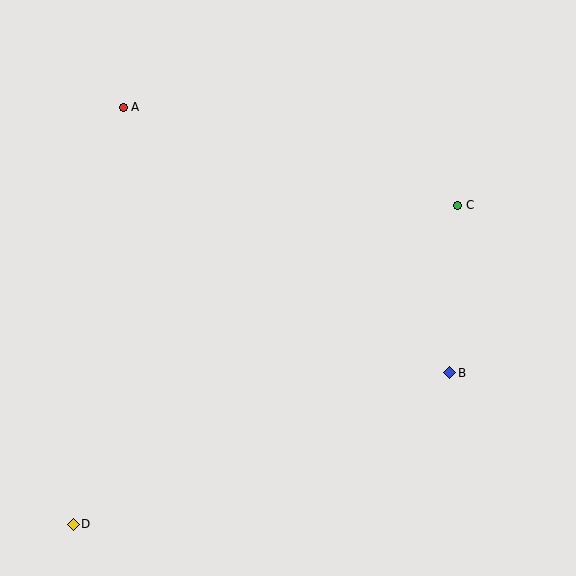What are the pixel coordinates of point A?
Point A is at (123, 107).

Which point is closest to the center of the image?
Point B at (450, 373) is closest to the center.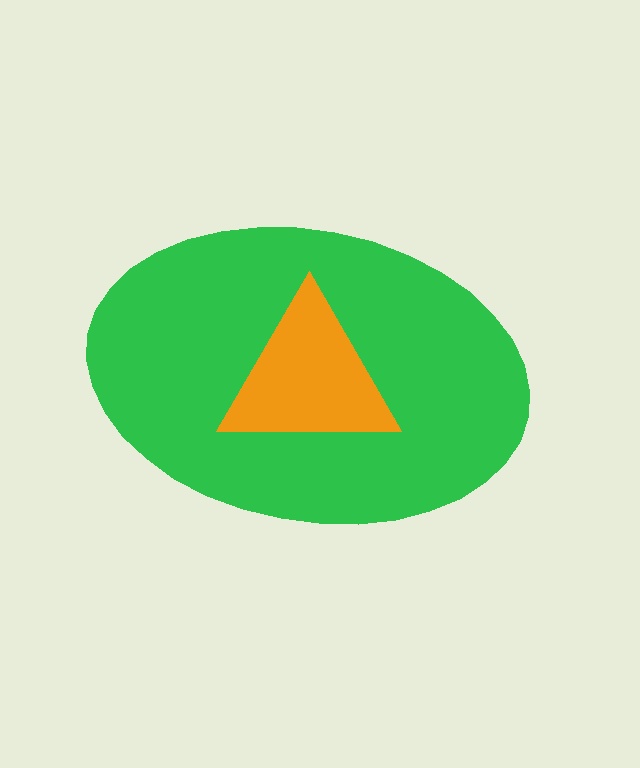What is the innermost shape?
The orange triangle.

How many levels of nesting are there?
2.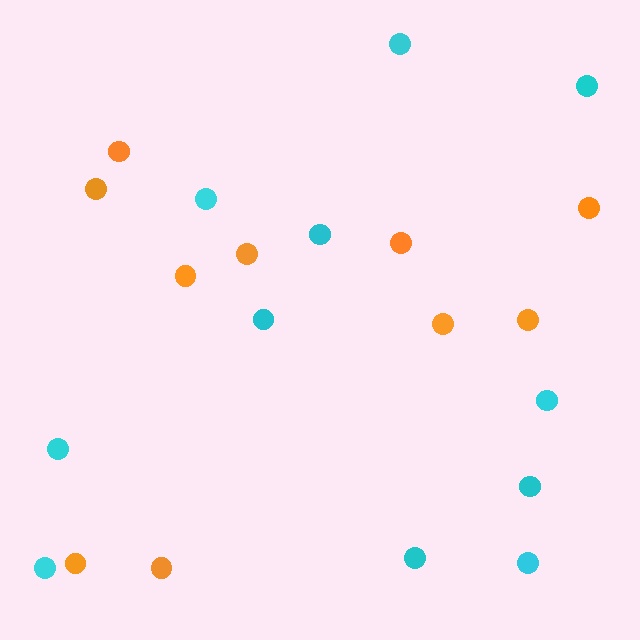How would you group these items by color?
There are 2 groups: one group of cyan circles (11) and one group of orange circles (10).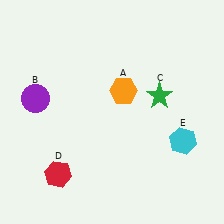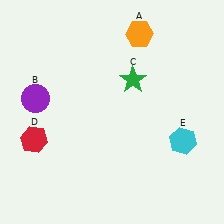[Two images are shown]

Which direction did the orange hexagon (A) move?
The orange hexagon (A) moved up.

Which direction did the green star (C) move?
The green star (C) moved left.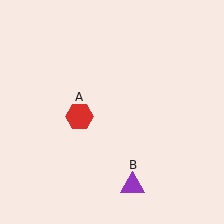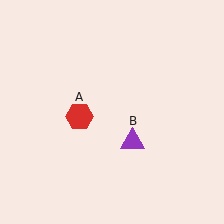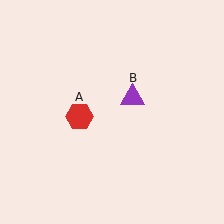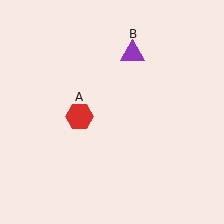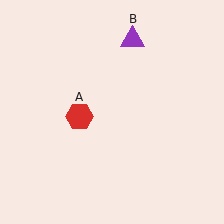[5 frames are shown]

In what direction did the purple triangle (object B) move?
The purple triangle (object B) moved up.